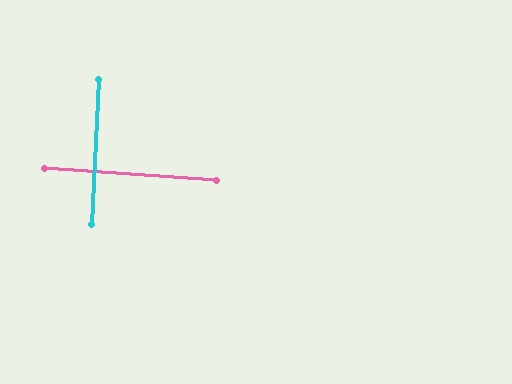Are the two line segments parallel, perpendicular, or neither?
Perpendicular — they meet at approximately 89°.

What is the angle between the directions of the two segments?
Approximately 89 degrees.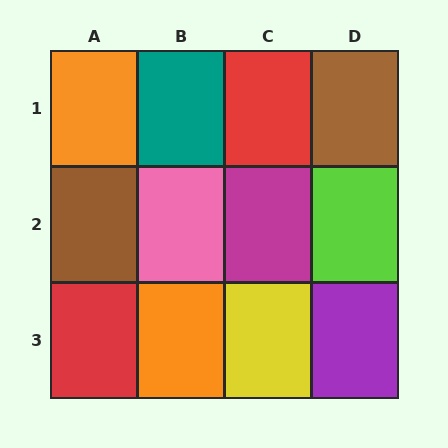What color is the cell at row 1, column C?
Red.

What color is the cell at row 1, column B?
Teal.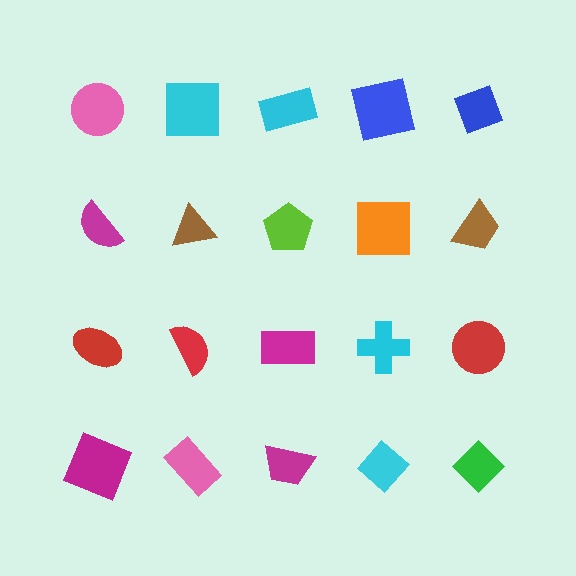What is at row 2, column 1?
A magenta semicircle.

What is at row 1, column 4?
A blue square.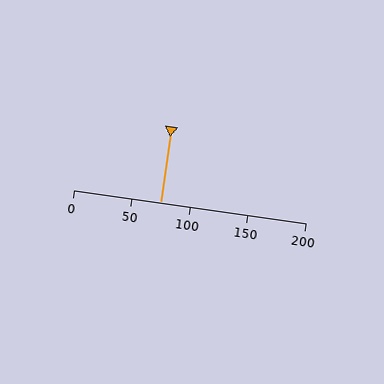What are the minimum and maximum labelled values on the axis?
The axis runs from 0 to 200.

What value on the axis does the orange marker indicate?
The marker indicates approximately 75.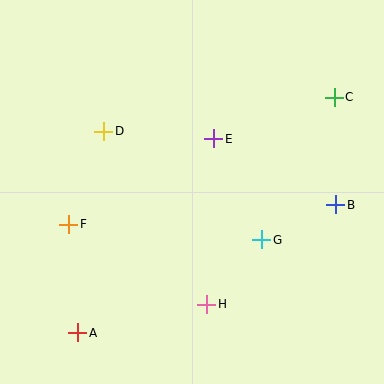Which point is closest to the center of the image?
Point E at (214, 139) is closest to the center.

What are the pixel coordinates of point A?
Point A is at (78, 333).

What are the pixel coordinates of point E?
Point E is at (214, 139).